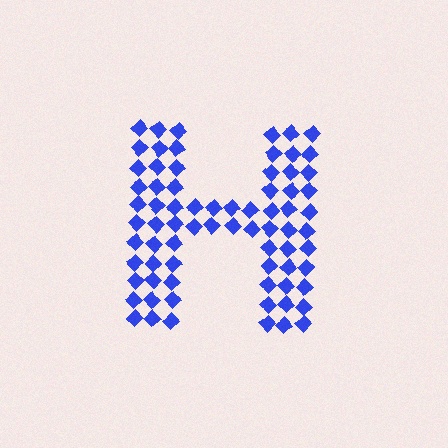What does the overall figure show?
The overall figure shows the letter H.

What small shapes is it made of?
It is made of small diamonds.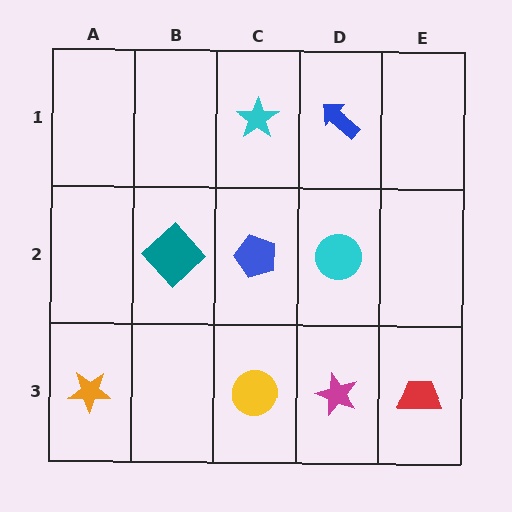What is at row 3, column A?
An orange star.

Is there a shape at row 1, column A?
No, that cell is empty.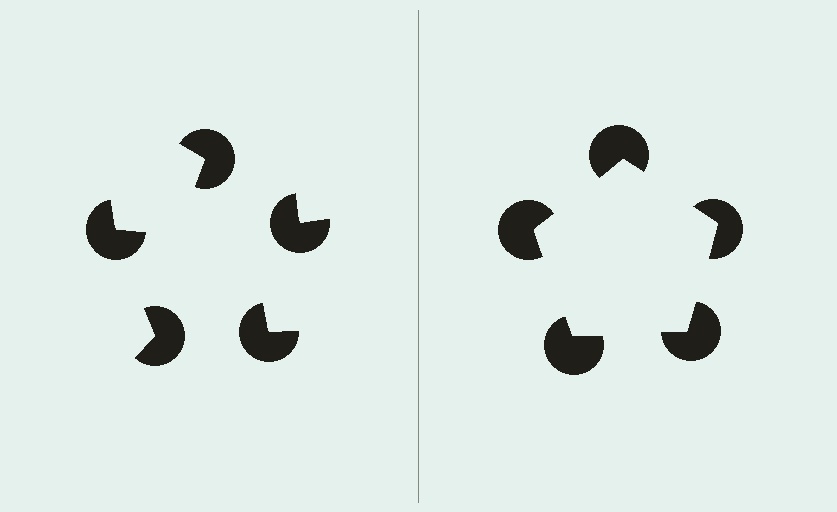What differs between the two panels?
The pac-man discs are positioned identically on both sides; only the wedge orientations differ. On the right they align to a pentagon; on the left they are misaligned.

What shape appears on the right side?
An illusory pentagon.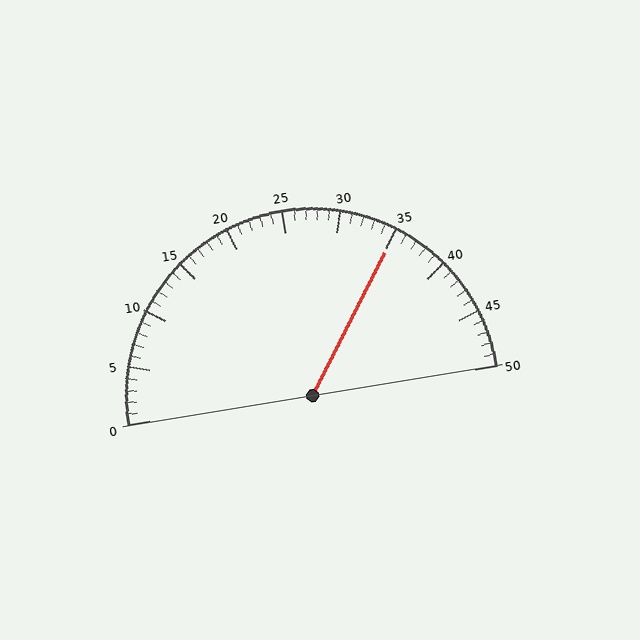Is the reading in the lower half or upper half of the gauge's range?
The reading is in the upper half of the range (0 to 50).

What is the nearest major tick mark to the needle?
The nearest major tick mark is 35.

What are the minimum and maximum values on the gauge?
The gauge ranges from 0 to 50.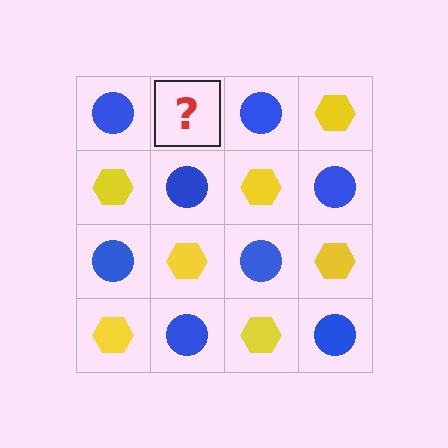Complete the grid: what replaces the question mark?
The question mark should be replaced with a yellow hexagon.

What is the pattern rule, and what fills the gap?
The rule is that it alternates blue circle and yellow hexagon in a checkerboard pattern. The gap should be filled with a yellow hexagon.